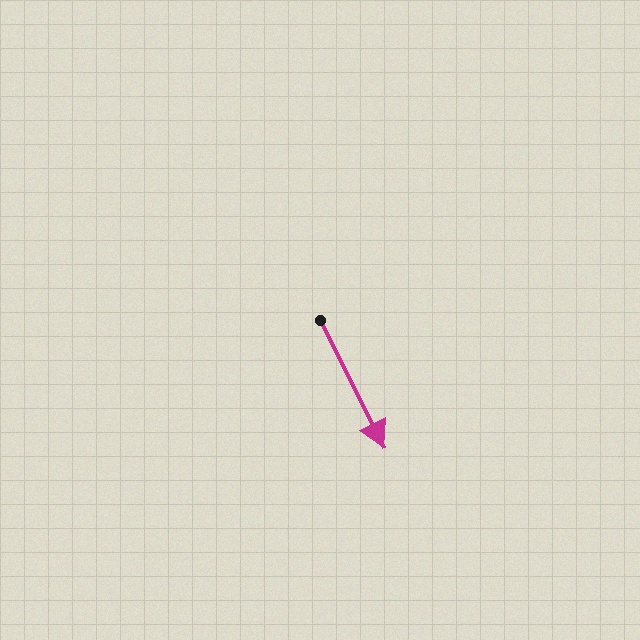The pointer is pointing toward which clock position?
Roughly 5 o'clock.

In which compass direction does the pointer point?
Southeast.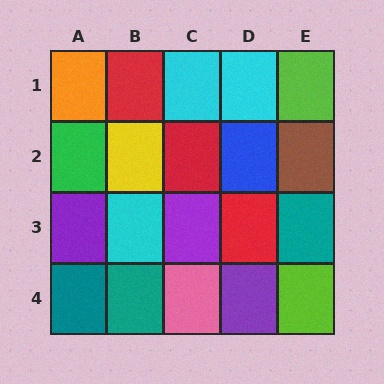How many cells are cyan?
3 cells are cyan.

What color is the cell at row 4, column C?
Pink.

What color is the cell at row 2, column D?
Blue.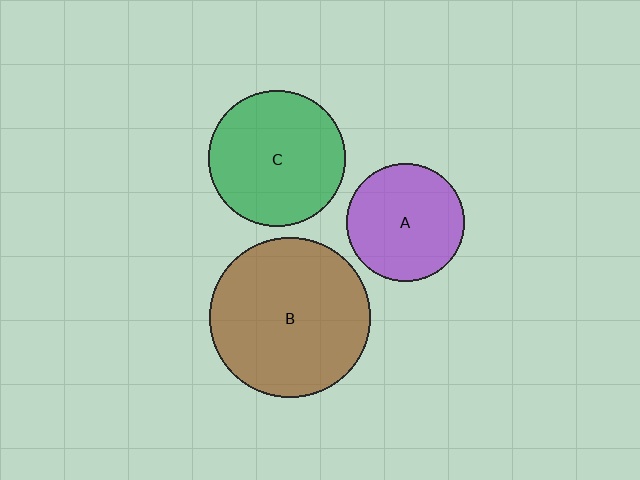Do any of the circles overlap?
No, none of the circles overlap.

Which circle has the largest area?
Circle B (brown).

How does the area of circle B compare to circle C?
Approximately 1.4 times.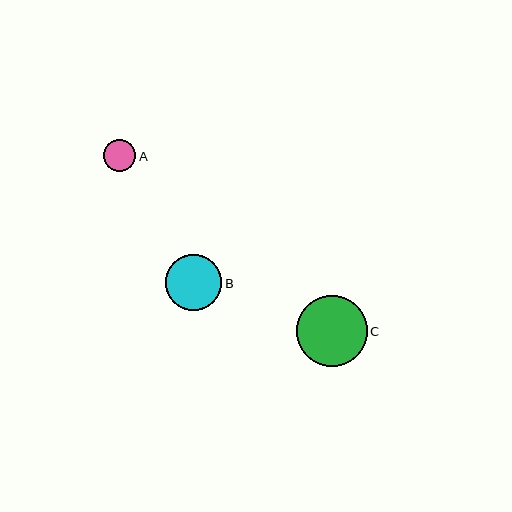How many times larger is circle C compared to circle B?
Circle C is approximately 1.3 times the size of circle B.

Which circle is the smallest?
Circle A is the smallest with a size of approximately 32 pixels.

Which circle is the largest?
Circle C is the largest with a size of approximately 71 pixels.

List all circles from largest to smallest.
From largest to smallest: C, B, A.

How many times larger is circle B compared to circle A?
Circle B is approximately 1.8 times the size of circle A.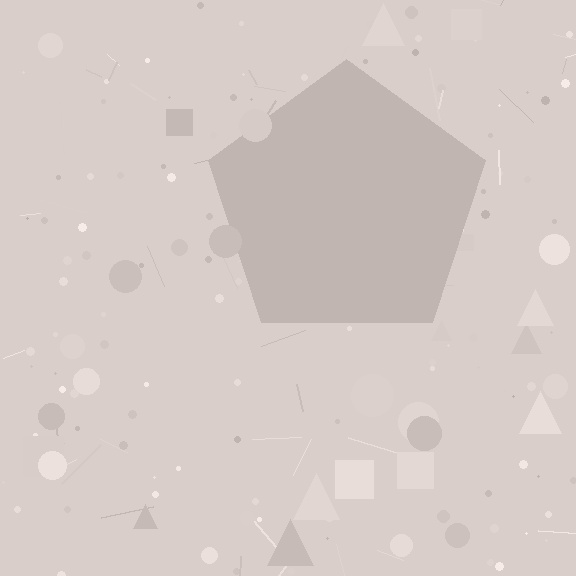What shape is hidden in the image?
A pentagon is hidden in the image.